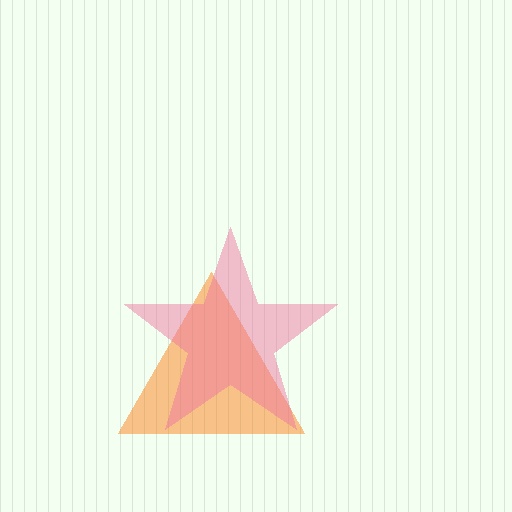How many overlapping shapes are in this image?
There are 2 overlapping shapes in the image.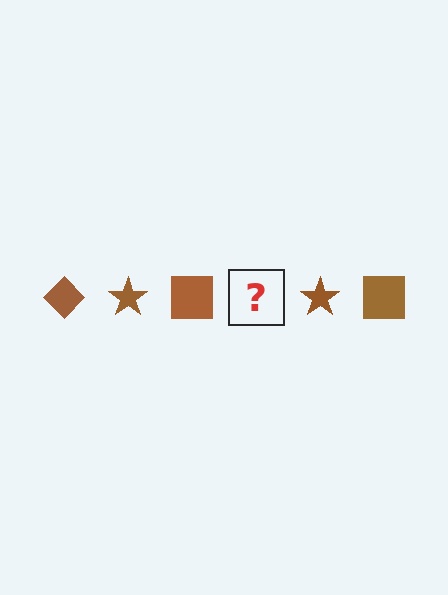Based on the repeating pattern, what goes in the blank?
The blank should be a brown diamond.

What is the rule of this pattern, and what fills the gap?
The rule is that the pattern cycles through diamond, star, square shapes in brown. The gap should be filled with a brown diamond.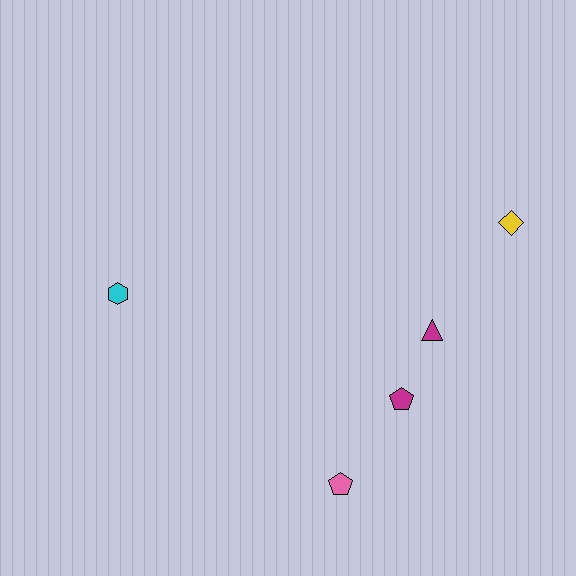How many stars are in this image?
There are no stars.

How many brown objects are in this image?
There are no brown objects.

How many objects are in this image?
There are 5 objects.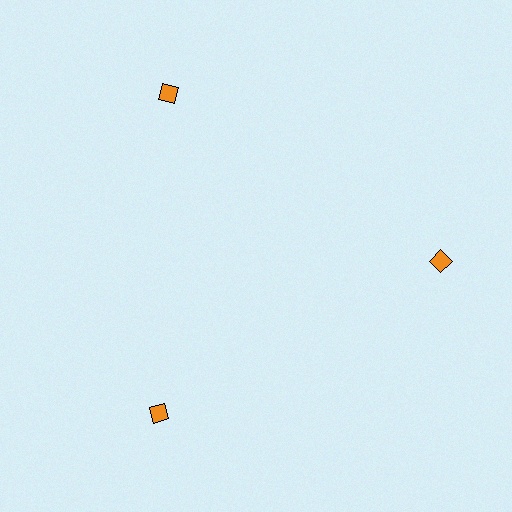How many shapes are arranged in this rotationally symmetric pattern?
There are 3 shapes, arranged in 3 groups of 1.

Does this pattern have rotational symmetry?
Yes, this pattern has 3-fold rotational symmetry. It looks the same after rotating 120 degrees around the center.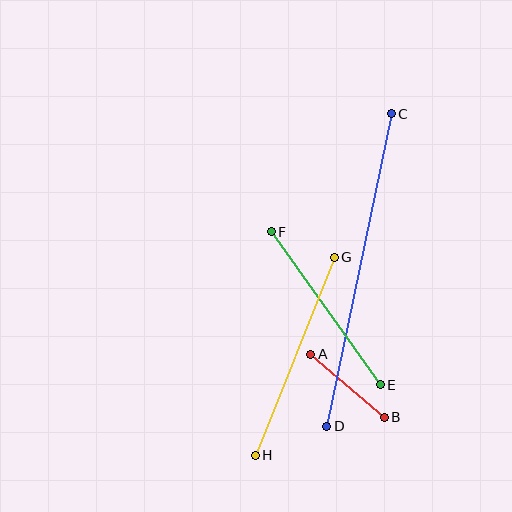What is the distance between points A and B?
The distance is approximately 97 pixels.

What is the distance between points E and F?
The distance is approximately 187 pixels.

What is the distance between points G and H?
The distance is approximately 213 pixels.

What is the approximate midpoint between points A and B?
The midpoint is at approximately (348, 386) pixels.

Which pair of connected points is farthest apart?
Points C and D are farthest apart.